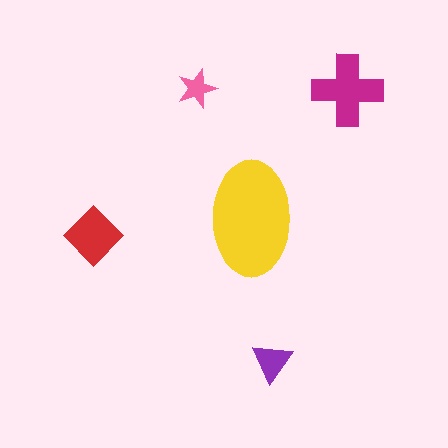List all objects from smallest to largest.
The pink star, the purple triangle, the red diamond, the magenta cross, the yellow ellipse.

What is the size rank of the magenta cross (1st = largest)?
2nd.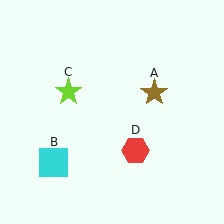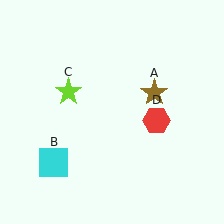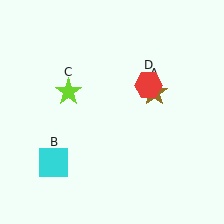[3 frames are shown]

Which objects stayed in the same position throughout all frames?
Brown star (object A) and cyan square (object B) and lime star (object C) remained stationary.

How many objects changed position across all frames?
1 object changed position: red hexagon (object D).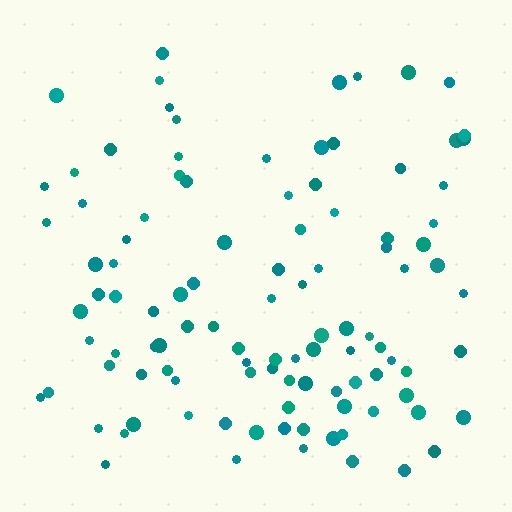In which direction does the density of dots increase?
From top to bottom, with the bottom side densest.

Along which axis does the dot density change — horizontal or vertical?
Vertical.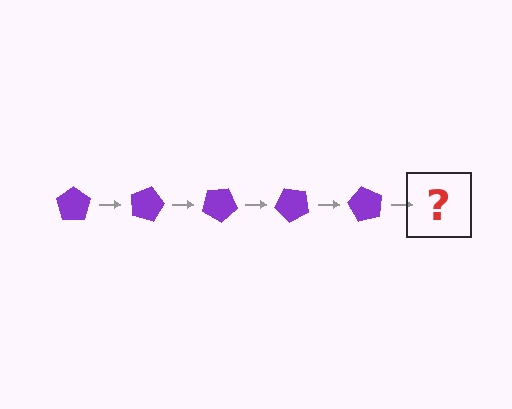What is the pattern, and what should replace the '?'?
The pattern is that the pentagon rotates 15 degrees each step. The '?' should be a purple pentagon rotated 75 degrees.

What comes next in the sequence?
The next element should be a purple pentagon rotated 75 degrees.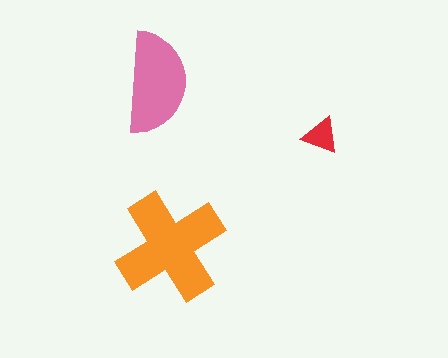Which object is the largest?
The orange cross.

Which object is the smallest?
The red triangle.